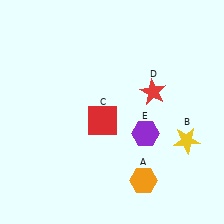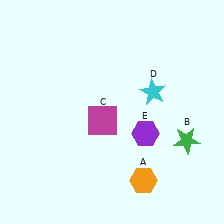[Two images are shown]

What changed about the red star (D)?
In Image 1, D is red. In Image 2, it changed to cyan.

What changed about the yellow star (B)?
In Image 1, B is yellow. In Image 2, it changed to green.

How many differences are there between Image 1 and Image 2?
There are 3 differences between the two images.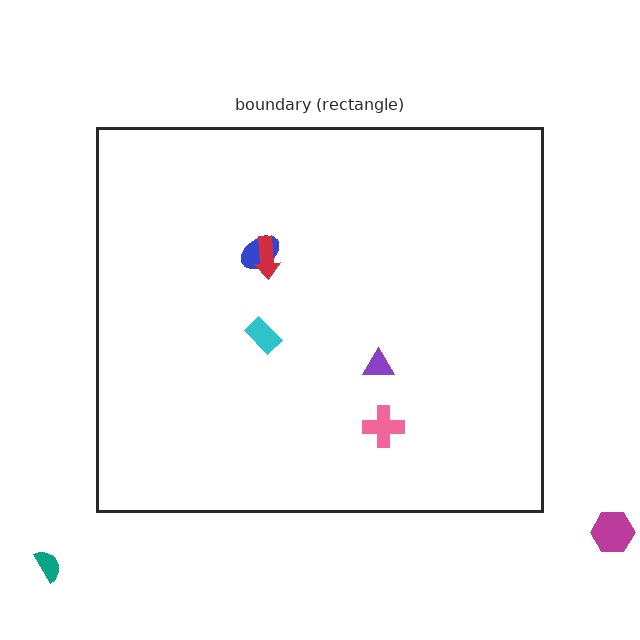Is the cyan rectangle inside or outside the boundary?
Inside.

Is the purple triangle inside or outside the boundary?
Inside.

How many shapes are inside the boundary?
5 inside, 2 outside.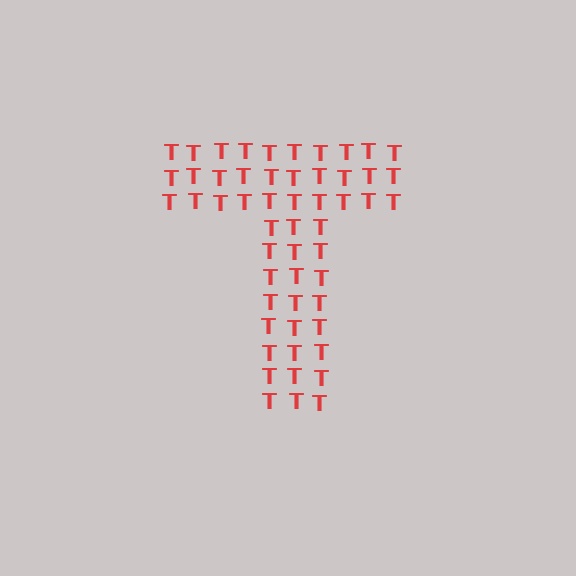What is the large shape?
The large shape is the letter T.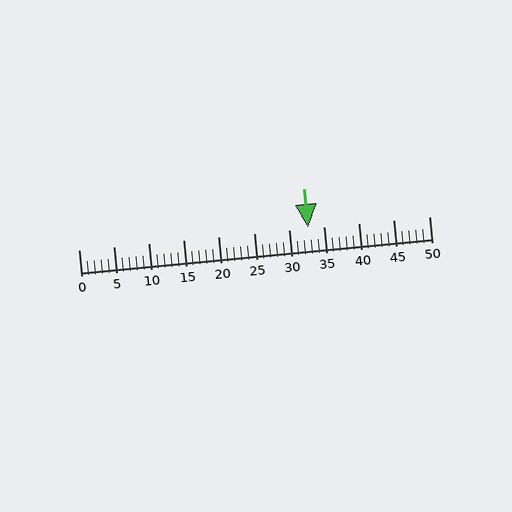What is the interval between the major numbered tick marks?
The major tick marks are spaced 5 units apart.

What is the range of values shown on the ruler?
The ruler shows values from 0 to 50.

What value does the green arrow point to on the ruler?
The green arrow points to approximately 33.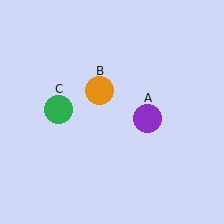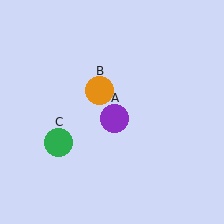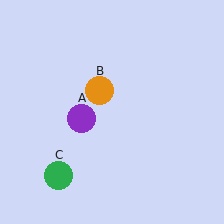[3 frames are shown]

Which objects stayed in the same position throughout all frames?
Orange circle (object B) remained stationary.